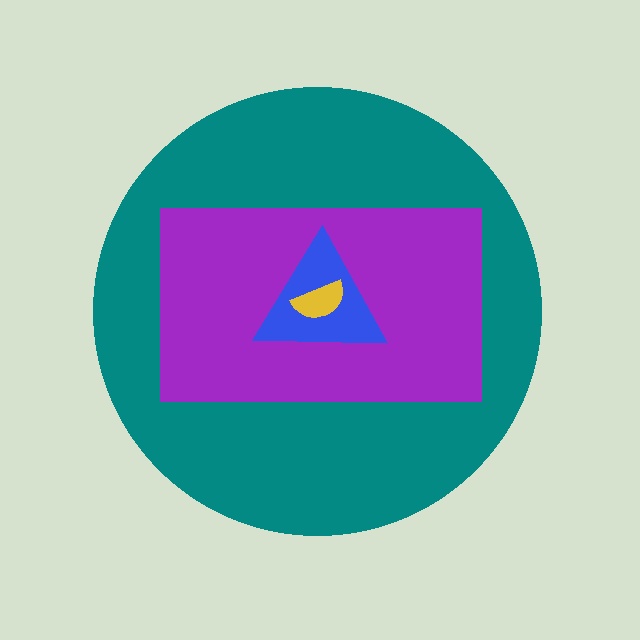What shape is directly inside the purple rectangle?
The blue triangle.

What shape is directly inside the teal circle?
The purple rectangle.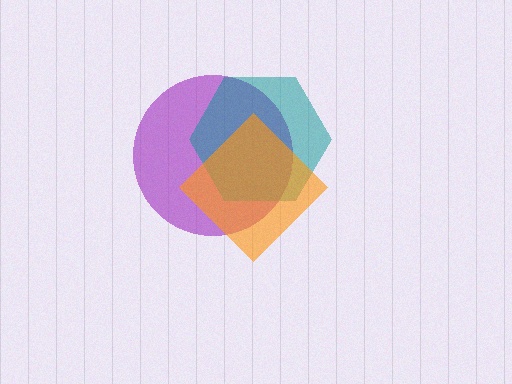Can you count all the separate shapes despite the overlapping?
Yes, there are 3 separate shapes.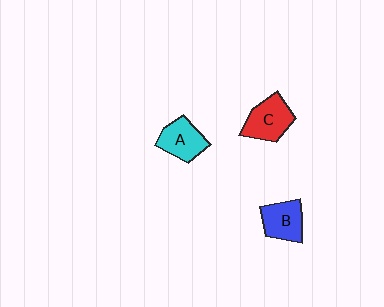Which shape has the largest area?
Shape C (red).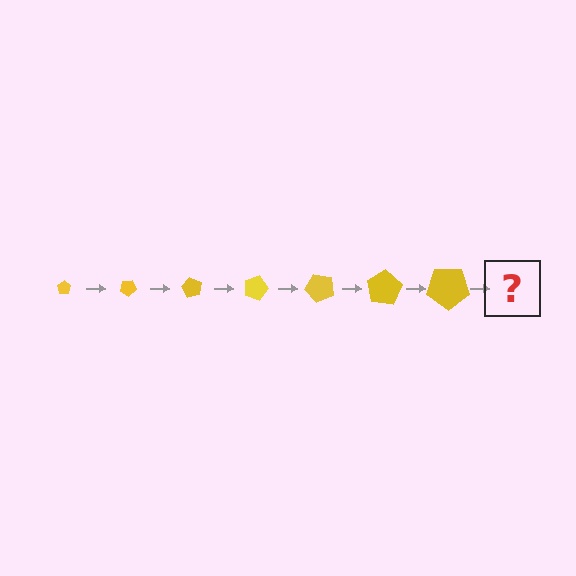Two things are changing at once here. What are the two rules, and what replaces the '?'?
The two rules are that the pentagon grows larger each step and it rotates 30 degrees each step. The '?' should be a pentagon, larger than the previous one and rotated 210 degrees from the start.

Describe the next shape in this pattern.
It should be a pentagon, larger than the previous one and rotated 210 degrees from the start.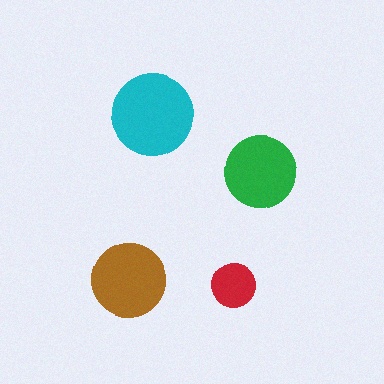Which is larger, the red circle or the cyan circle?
The cyan one.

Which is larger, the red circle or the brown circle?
The brown one.